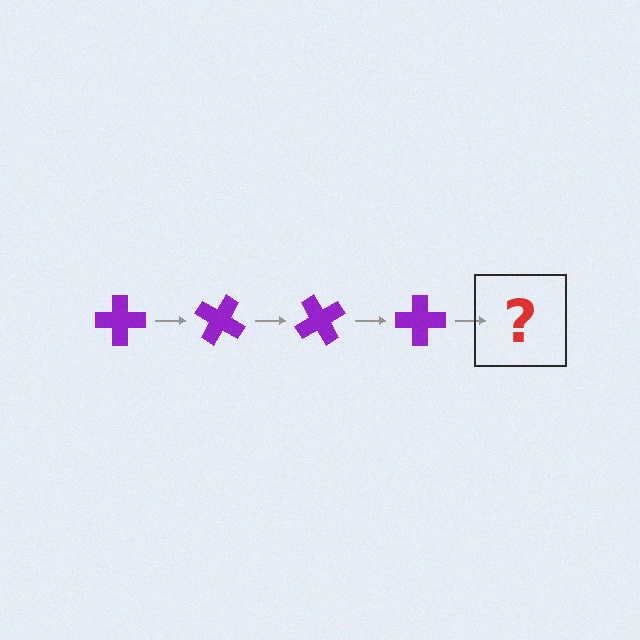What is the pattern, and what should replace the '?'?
The pattern is that the cross rotates 30 degrees each step. The '?' should be a purple cross rotated 120 degrees.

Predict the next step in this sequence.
The next step is a purple cross rotated 120 degrees.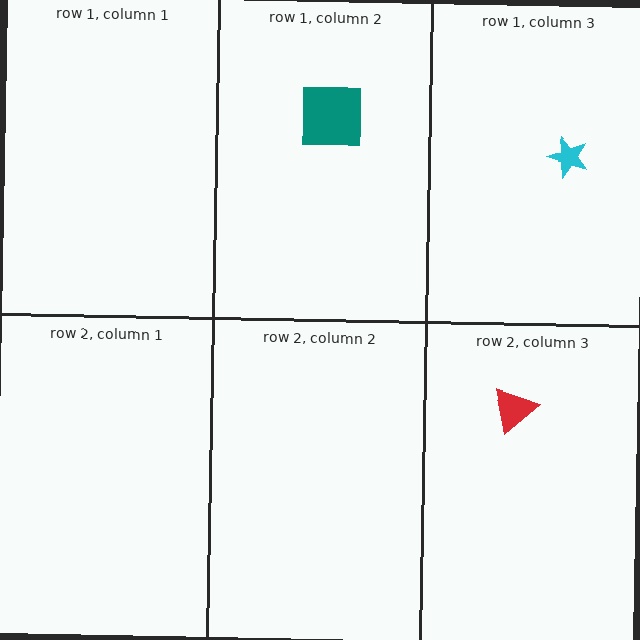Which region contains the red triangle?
The row 2, column 3 region.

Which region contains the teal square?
The row 1, column 2 region.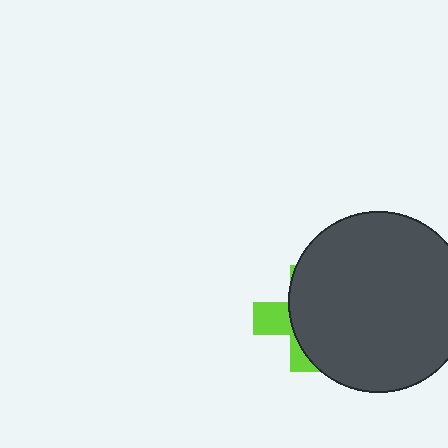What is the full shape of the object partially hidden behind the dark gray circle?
The partially hidden object is a lime cross.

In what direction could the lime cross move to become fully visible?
The lime cross could move left. That would shift it out from behind the dark gray circle entirely.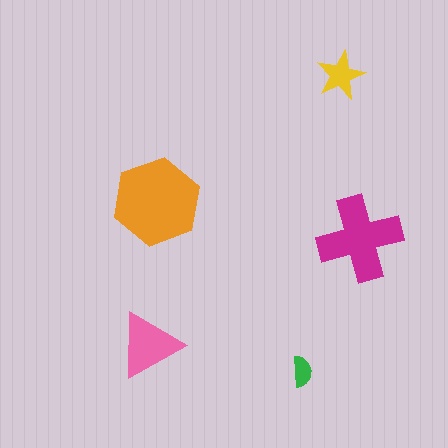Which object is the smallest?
The green semicircle.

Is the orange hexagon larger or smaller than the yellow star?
Larger.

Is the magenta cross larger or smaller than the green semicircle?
Larger.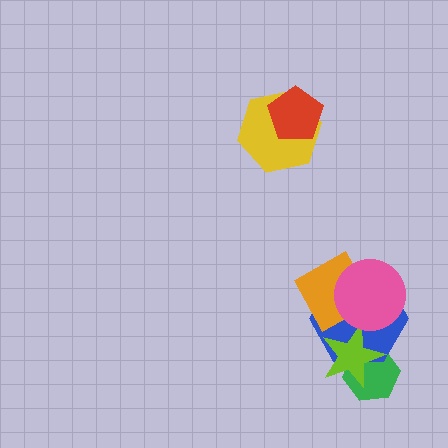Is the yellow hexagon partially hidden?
Yes, it is partially covered by another shape.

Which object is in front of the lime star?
The orange diamond is in front of the lime star.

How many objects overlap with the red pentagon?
1 object overlaps with the red pentagon.